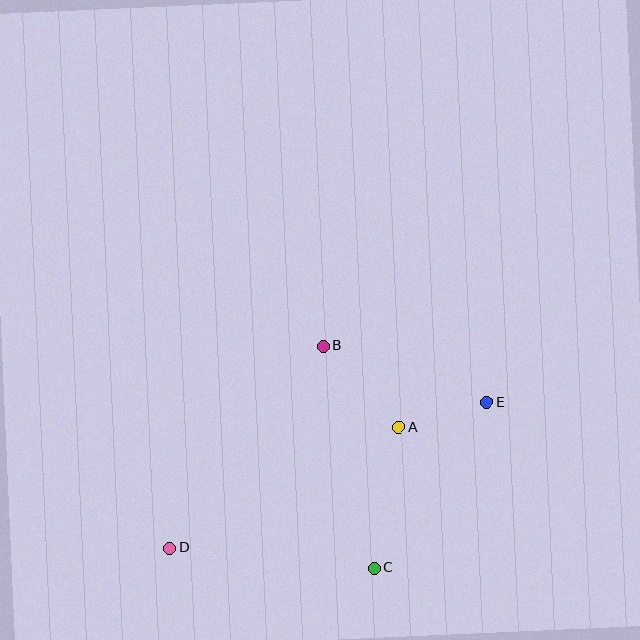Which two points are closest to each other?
Points A and E are closest to each other.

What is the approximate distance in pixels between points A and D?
The distance between A and D is approximately 259 pixels.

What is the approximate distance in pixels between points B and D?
The distance between B and D is approximately 254 pixels.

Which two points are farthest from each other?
Points D and E are farthest from each other.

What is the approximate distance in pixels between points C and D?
The distance between C and D is approximately 205 pixels.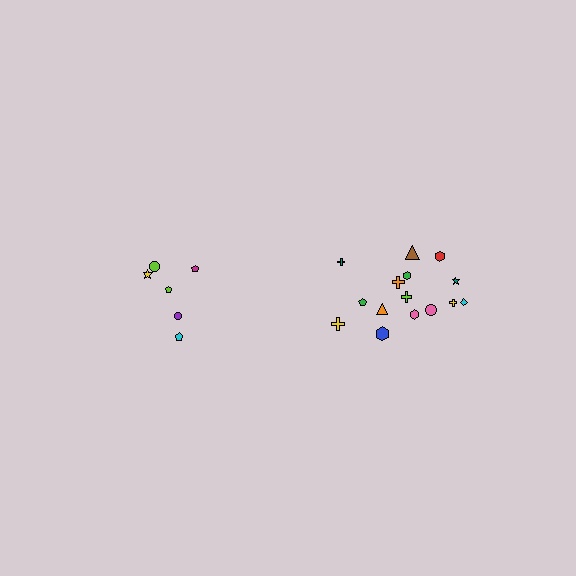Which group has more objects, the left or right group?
The right group.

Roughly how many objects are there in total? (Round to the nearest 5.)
Roughly 20 objects in total.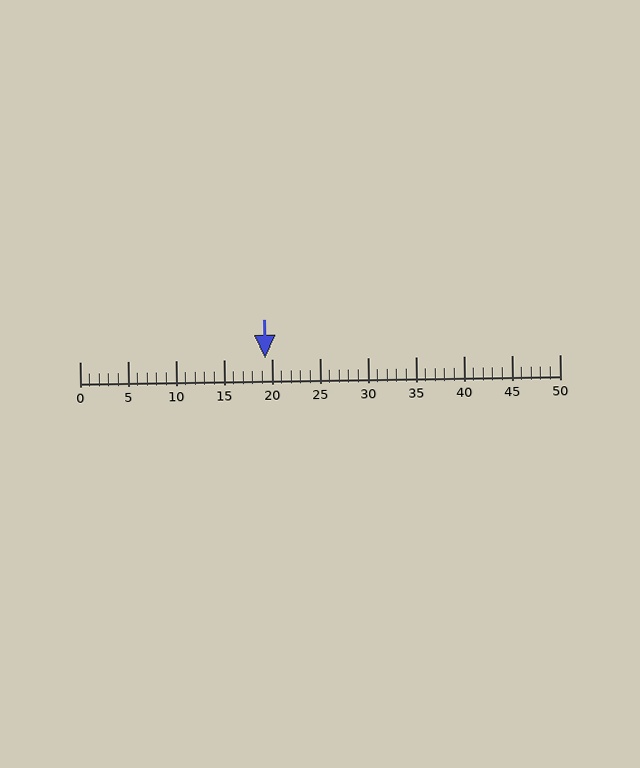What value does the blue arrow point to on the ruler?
The blue arrow points to approximately 19.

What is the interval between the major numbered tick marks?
The major tick marks are spaced 5 units apart.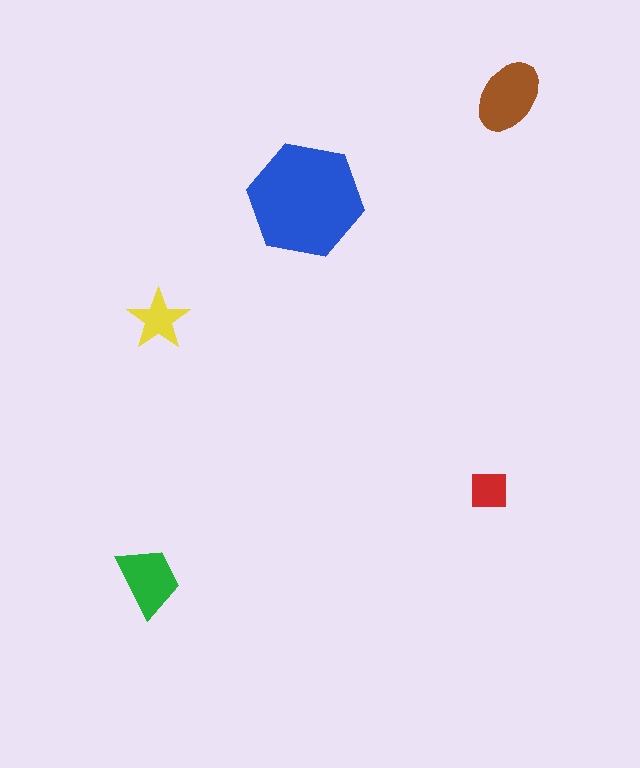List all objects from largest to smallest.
The blue hexagon, the brown ellipse, the green trapezoid, the yellow star, the red square.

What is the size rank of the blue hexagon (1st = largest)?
1st.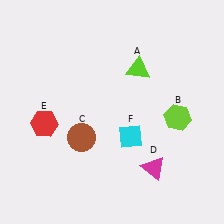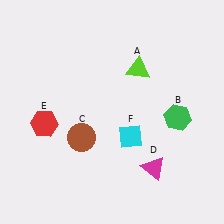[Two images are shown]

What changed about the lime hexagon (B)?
In Image 1, B is lime. In Image 2, it changed to green.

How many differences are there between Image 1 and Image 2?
There is 1 difference between the two images.